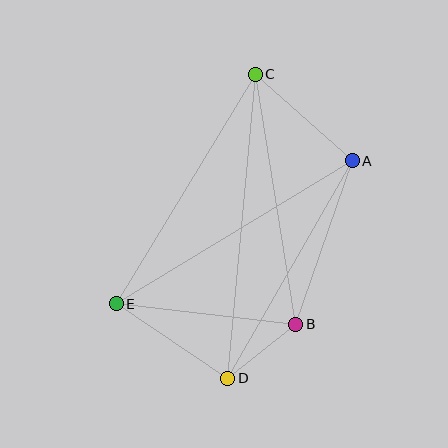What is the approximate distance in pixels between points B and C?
The distance between B and C is approximately 253 pixels.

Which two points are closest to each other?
Points B and D are closest to each other.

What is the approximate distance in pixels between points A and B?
The distance between A and B is approximately 173 pixels.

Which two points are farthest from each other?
Points C and D are farthest from each other.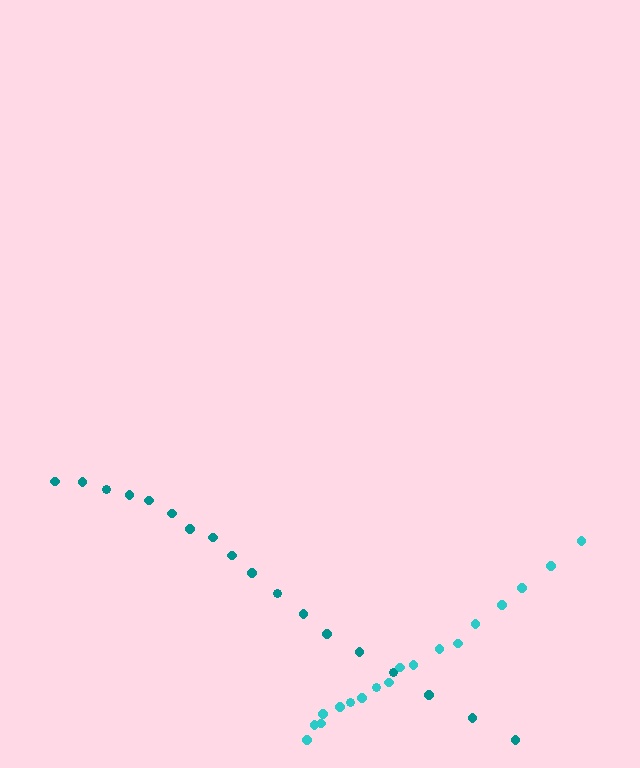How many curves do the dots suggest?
There are 2 distinct paths.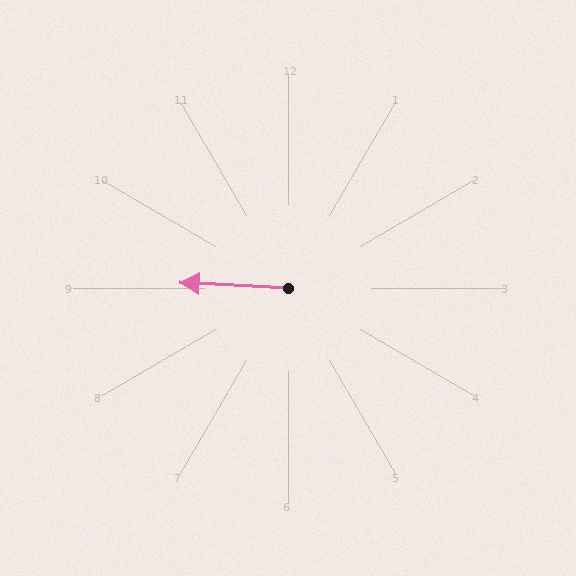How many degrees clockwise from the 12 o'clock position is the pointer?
Approximately 273 degrees.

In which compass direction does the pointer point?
West.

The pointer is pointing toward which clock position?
Roughly 9 o'clock.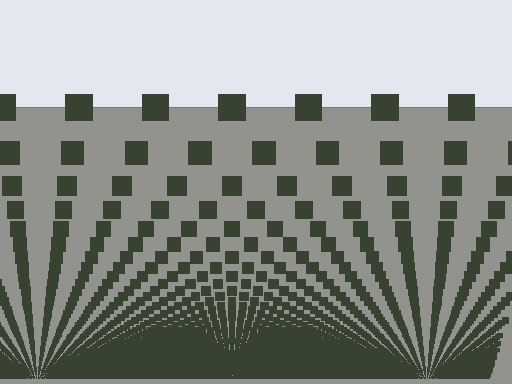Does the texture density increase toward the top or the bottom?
Density increases toward the bottom.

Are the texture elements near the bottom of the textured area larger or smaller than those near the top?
Smaller. The gradient is inverted — elements near the bottom are smaller and denser.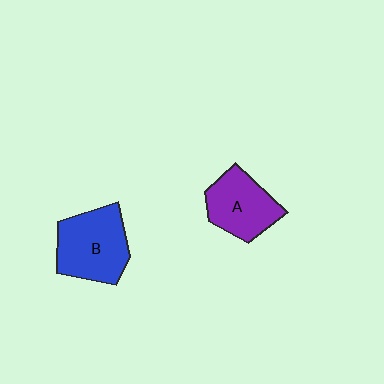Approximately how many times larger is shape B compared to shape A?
Approximately 1.2 times.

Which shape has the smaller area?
Shape A (purple).